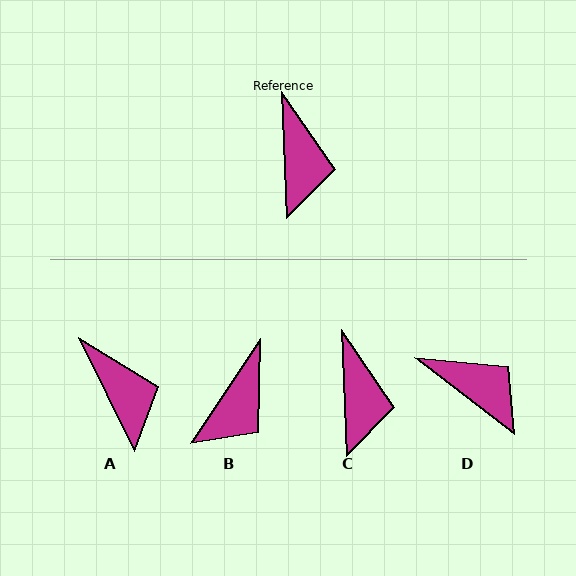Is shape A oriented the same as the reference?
No, it is off by about 24 degrees.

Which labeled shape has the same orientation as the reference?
C.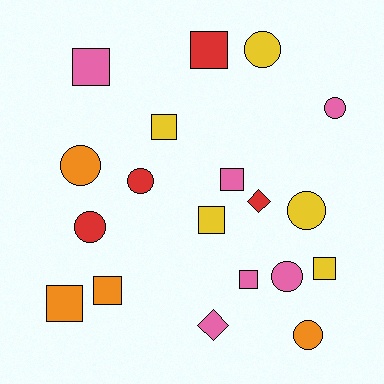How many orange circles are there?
There are 2 orange circles.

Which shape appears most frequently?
Square, with 9 objects.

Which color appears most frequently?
Pink, with 6 objects.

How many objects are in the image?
There are 19 objects.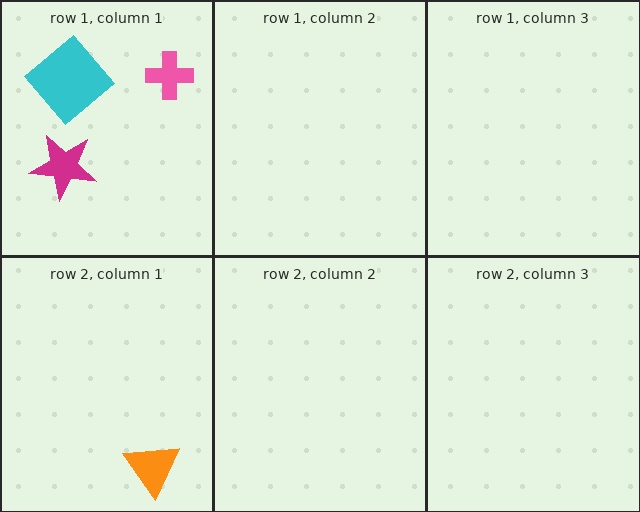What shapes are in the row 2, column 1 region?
The orange triangle.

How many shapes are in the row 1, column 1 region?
3.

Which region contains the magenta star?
The row 1, column 1 region.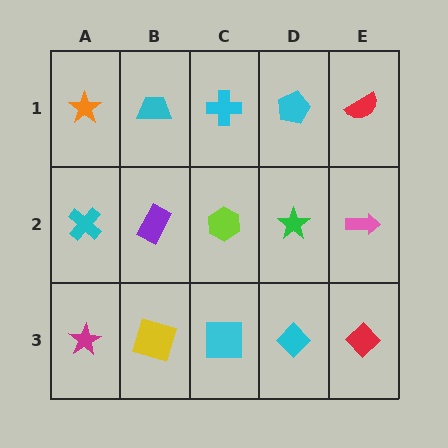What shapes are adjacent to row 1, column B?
A purple rectangle (row 2, column B), an orange star (row 1, column A), a cyan cross (row 1, column C).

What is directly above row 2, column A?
An orange star.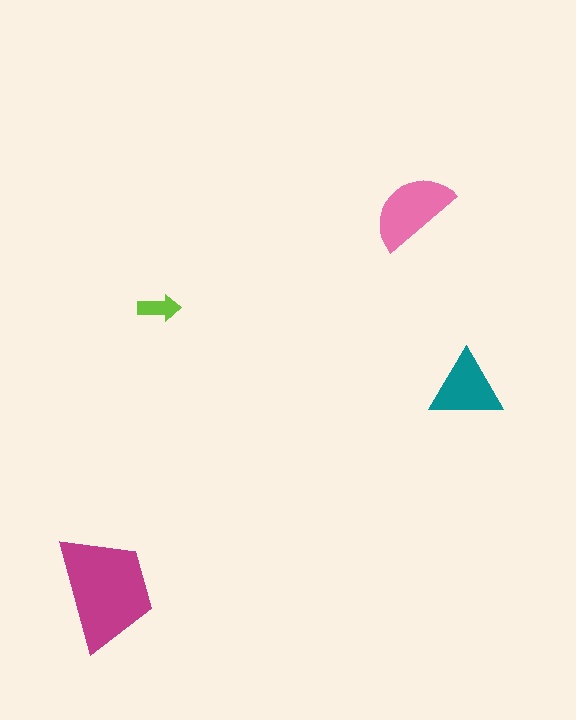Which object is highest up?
The pink semicircle is topmost.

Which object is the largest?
The magenta trapezoid.